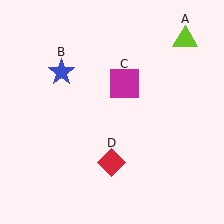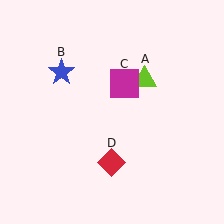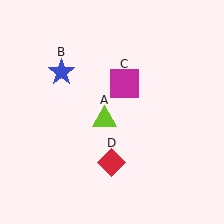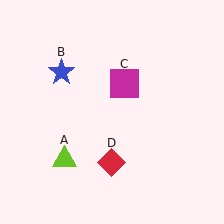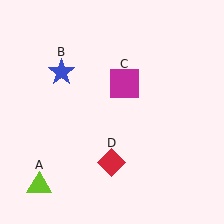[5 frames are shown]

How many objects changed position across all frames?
1 object changed position: lime triangle (object A).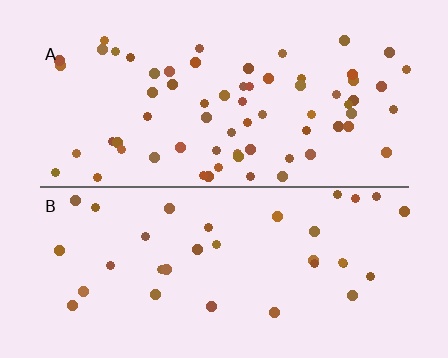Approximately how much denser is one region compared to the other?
Approximately 2.0× — region A over region B.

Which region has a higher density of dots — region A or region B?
A (the top).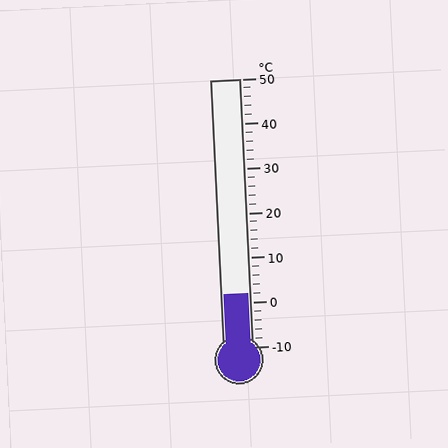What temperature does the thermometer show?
The thermometer shows approximately 2°C.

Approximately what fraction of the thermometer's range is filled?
The thermometer is filled to approximately 20% of its range.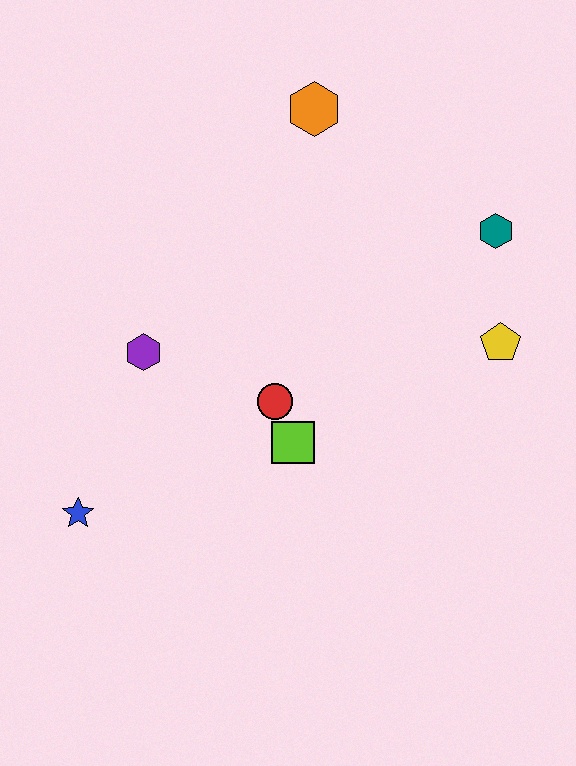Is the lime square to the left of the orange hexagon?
Yes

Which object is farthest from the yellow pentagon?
The blue star is farthest from the yellow pentagon.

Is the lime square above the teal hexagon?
No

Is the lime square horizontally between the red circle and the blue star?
No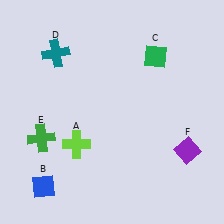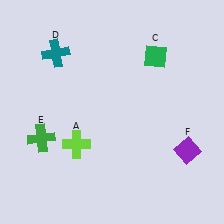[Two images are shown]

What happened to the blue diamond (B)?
The blue diamond (B) was removed in Image 2. It was in the bottom-left area of Image 1.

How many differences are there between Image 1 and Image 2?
There is 1 difference between the two images.